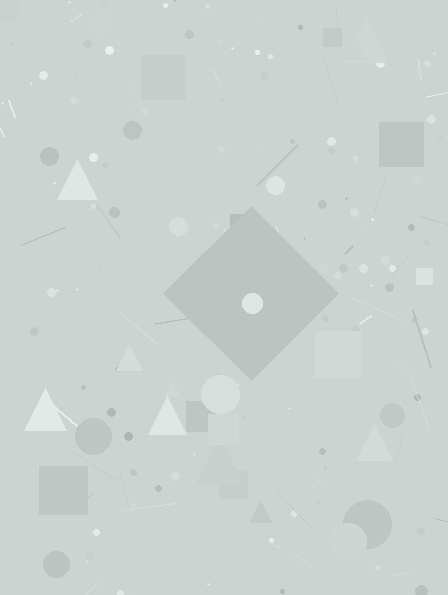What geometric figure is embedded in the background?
A diamond is embedded in the background.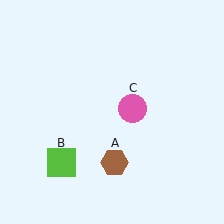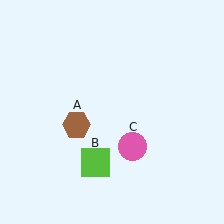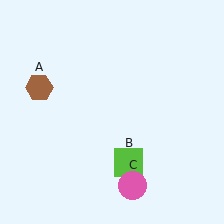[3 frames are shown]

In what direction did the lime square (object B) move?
The lime square (object B) moved right.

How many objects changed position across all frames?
3 objects changed position: brown hexagon (object A), lime square (object B), pink circle (object C).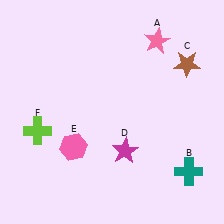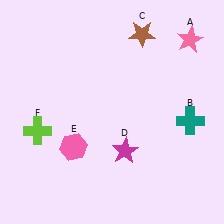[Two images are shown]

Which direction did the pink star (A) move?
The pink star (A) moved right.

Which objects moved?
The objects that moved are: the pink star (A), the teal cross (B), the brown star (C).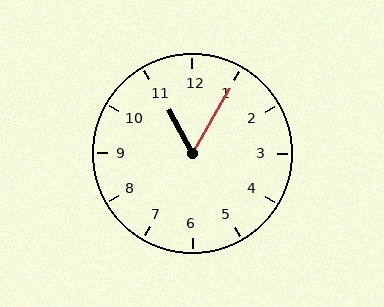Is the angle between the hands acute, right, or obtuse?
It is acute.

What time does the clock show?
11:05.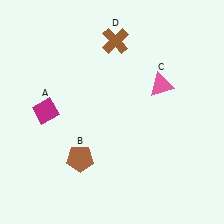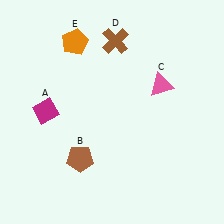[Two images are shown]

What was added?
An orange pentagon (E) was added in Image 2.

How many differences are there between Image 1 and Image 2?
There is 1 difference between the two images.